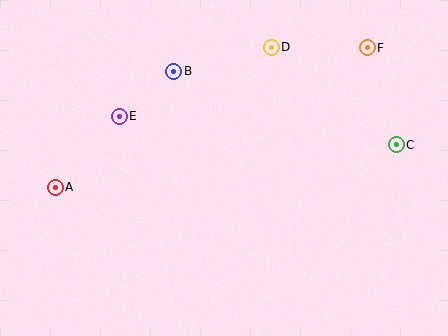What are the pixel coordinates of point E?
Point E is at (119, 116).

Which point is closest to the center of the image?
Point B at (174, 71) is closest to the center.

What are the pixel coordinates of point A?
Point A is at (55, 187).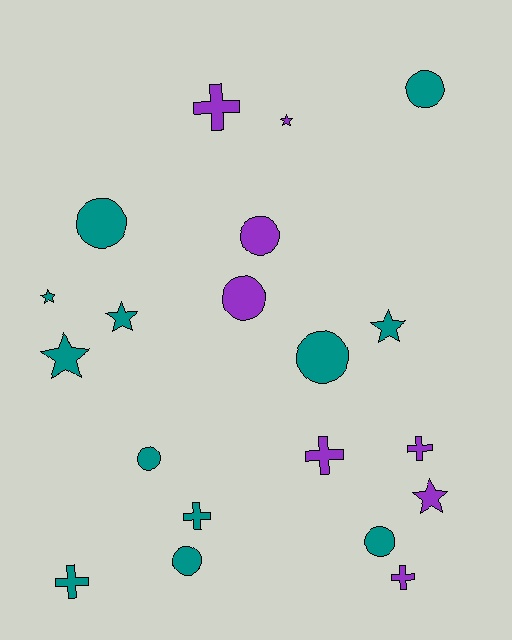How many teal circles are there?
There are 6 teal circles.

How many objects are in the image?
There are 20 objects.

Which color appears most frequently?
Teal, with 12 objects.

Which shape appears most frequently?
Circle, with 8 objects.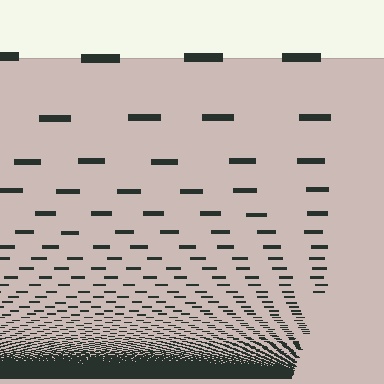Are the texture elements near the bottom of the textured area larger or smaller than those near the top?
Smaller. The gradient is inverted — elements near the bottom are smaller and denser.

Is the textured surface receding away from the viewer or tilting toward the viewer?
The surface appears to tilt toward the viewer. Texture elements get larger and sparser toward the top.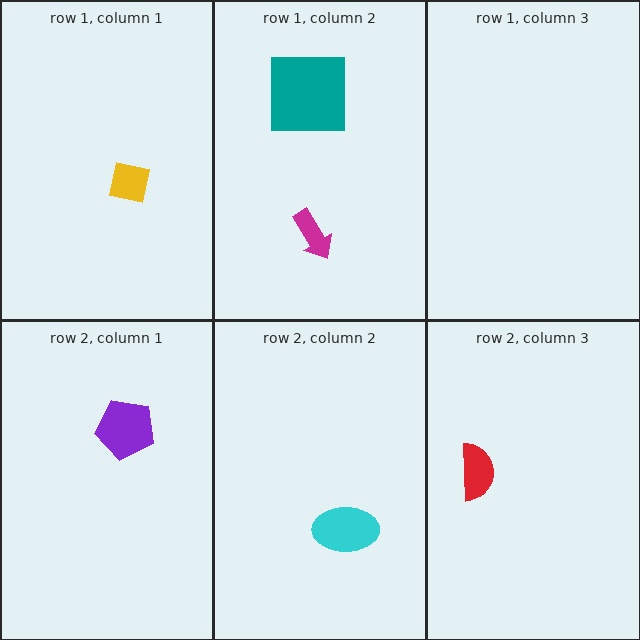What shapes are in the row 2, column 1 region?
The purple pentagon.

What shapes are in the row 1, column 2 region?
The magenta arrow, the teal square.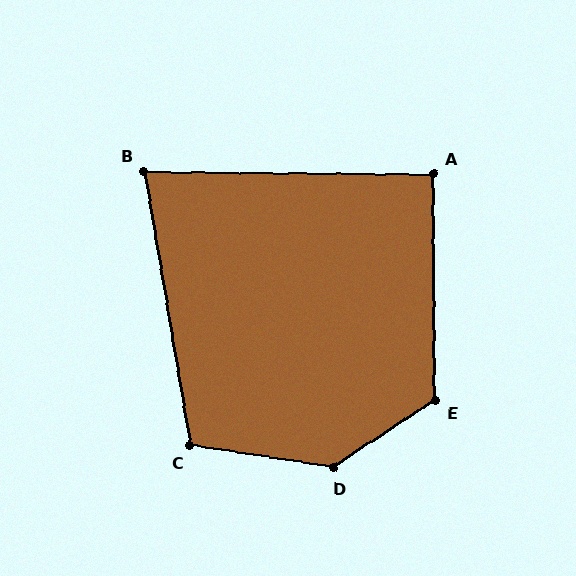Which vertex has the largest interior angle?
D, at approximately 138 degrees.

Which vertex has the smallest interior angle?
B, at approximately 80 degrees.